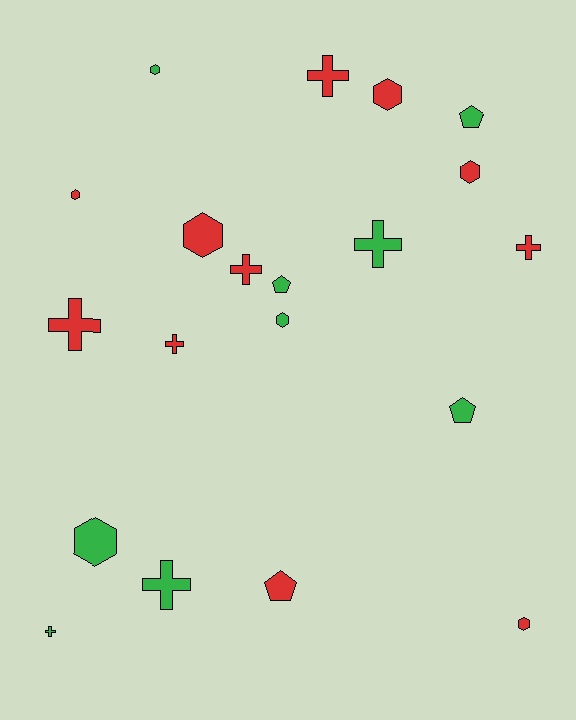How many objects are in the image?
There are 20 objects.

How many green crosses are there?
There are 3 green crosses.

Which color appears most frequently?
Red, with 11 objects.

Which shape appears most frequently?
Hexagon, with 8 objects.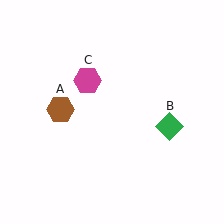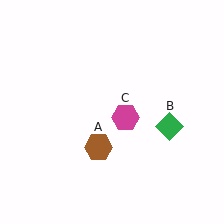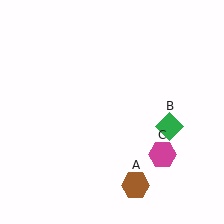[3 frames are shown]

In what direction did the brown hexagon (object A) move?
The brown hexagon (object A) moved down and to the right.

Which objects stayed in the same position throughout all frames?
Green diamond (object B) remained stationary.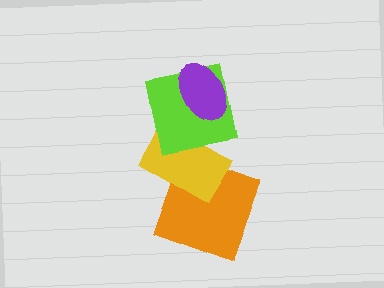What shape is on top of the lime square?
The purple ellipse is on top of the lime square.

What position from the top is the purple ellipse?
The purple ellipse is 1st from the top.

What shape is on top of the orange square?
The yellow rectangle is on top of the orange square.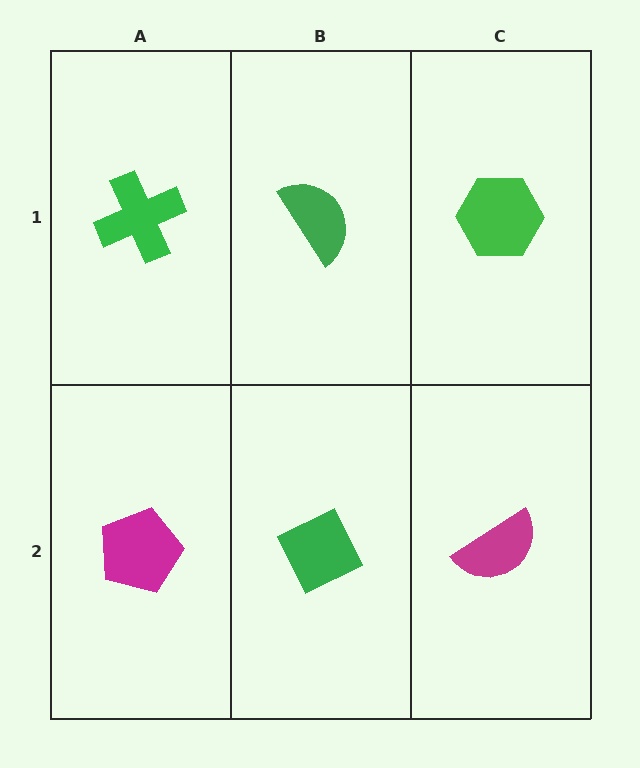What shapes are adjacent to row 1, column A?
A magenta pentagon (row 2, column A), a green semicircle (row 1, column B).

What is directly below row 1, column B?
A green diamond.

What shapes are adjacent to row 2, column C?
A green hexagon (row 1, column C), a green diamond (row 2, column B).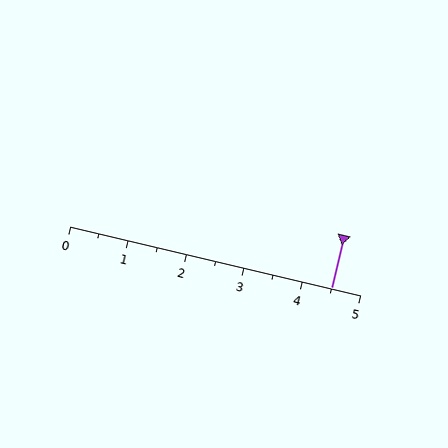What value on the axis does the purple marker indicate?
The marker indicates approximately 4.5.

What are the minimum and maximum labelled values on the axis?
The axis runs from 0 to 5.